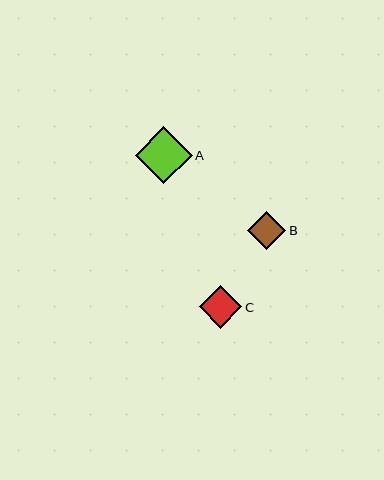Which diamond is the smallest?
Diamond B is the smallest with a size of approximately 38 pixels.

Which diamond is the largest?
Diamond A is the largest with a size of approximately 57 pixels.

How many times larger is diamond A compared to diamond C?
Diamond A is approximately 1.3 times the size of diamond C.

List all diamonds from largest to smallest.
From largest to smallest: A, C, B.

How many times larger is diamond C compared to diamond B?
Diamond C is approximately 1.1 times the size of diamond B.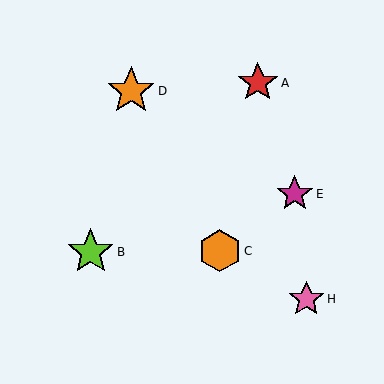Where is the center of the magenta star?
The center of the magenta star is at (295, 194).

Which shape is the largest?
The orange star (labeled D) is the largest.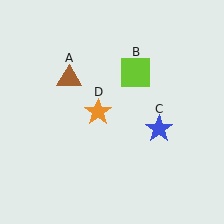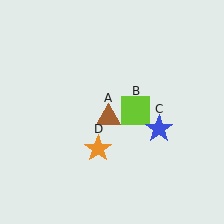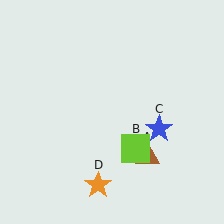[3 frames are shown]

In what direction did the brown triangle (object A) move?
The brown triangle (object A) moved down and to the right.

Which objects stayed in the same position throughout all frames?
Blue star (object C) remained stationary.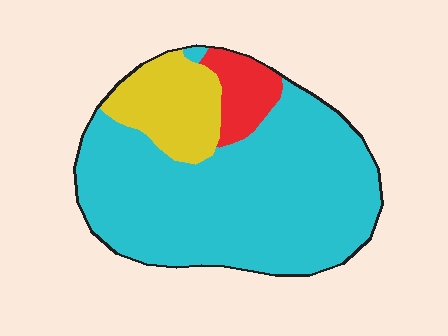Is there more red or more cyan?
Cyan.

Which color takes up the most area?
Cyan, at roughly 75%.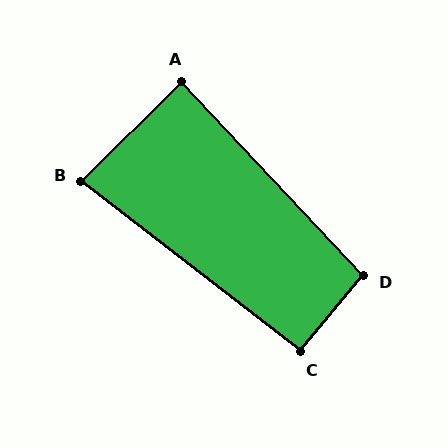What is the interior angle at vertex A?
Approximately 88 degrees (approximately right).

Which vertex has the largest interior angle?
D, at approximately 97 degrees.